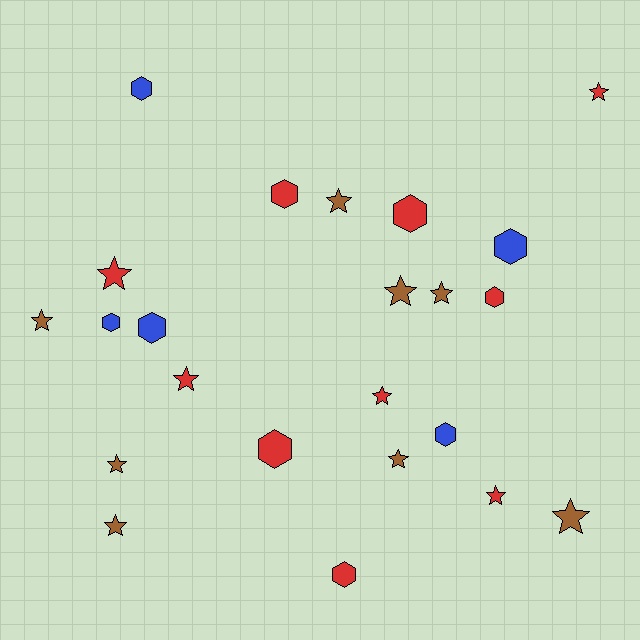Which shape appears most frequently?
Star, with 13 objects.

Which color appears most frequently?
Red, with 10 objects.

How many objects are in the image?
There are 23 objects.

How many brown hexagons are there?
There are no brown hexagons.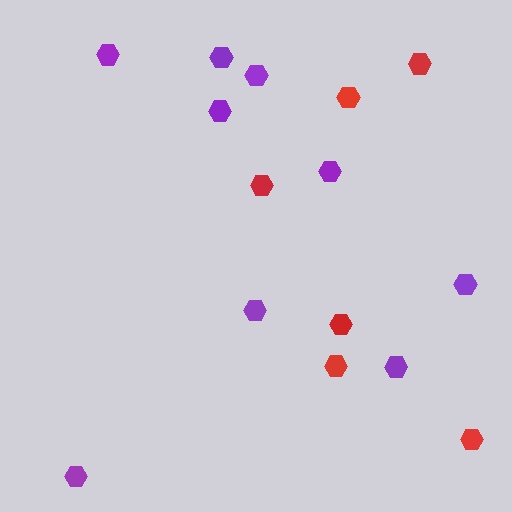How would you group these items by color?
There are 2 groups: one group of red hexagons (6) and one group of purple hexagons (9).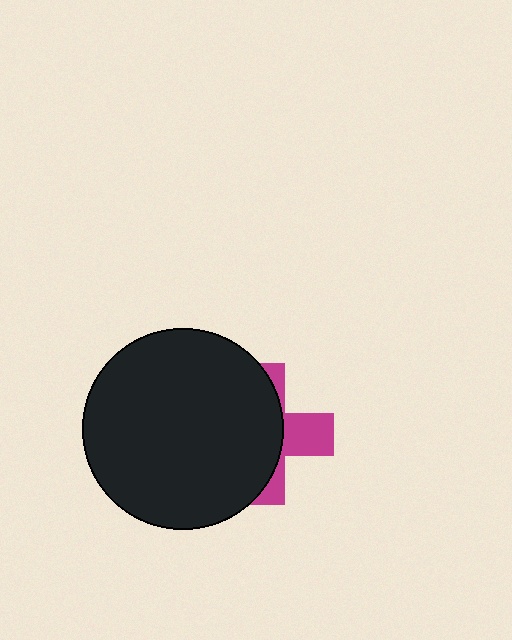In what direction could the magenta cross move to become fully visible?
The magenta cross could move right. That would shift it out from behind the black circle entirely.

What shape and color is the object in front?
The object in front is a black circle.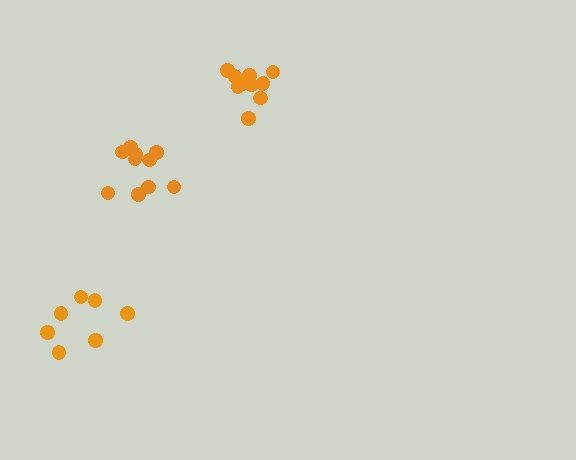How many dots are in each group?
Group 1: 10 dots, Group 2: 10 dots, Group 3: 7 dots (27 total).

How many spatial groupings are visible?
There are 3 spatial groupings.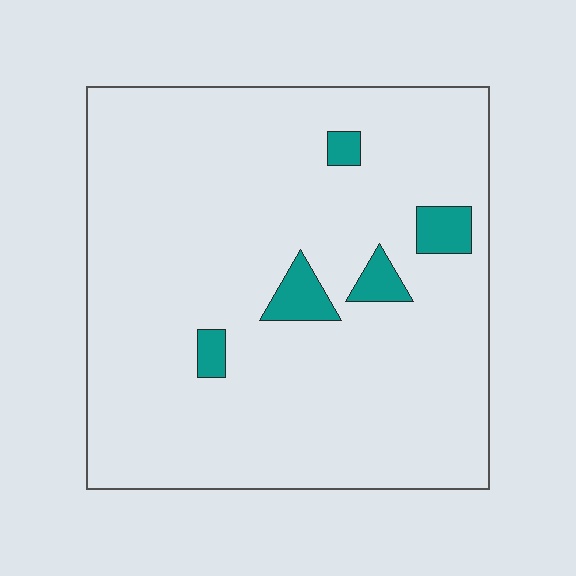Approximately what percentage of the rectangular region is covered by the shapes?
Approximately 5%.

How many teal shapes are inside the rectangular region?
5.